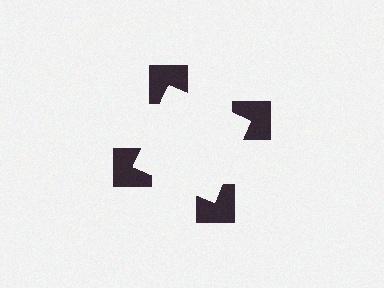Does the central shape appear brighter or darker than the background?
It typically appears slightly brighter than the background, even though no actual brightness change is drawn.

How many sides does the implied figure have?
4 sides.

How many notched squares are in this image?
There are 4 — one at each vertex of the illusory square.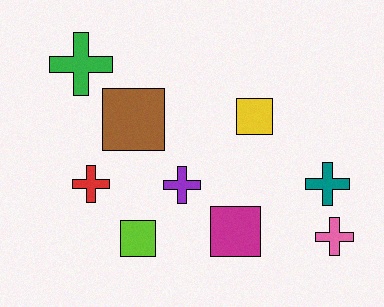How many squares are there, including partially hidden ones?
There are 4 squares.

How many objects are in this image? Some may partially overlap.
There are 9 objects.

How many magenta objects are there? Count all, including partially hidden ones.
There is 1 magenta object.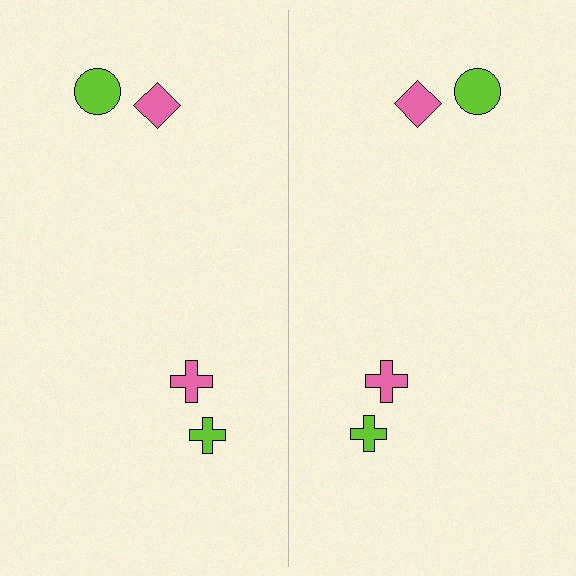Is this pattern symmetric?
Yes, this pattern has bilateral (reflection) symmetry.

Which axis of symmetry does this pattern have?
The pattern has a vertical axis of symmetry running through the center of the image.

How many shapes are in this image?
There are 8 shapes in this image.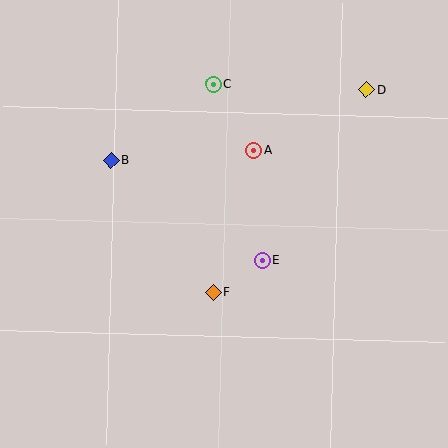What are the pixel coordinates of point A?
Point A is at (254, 150).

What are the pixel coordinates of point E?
Point E is at (263, 260).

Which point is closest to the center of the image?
Point E at (263, 260) is closest to the center.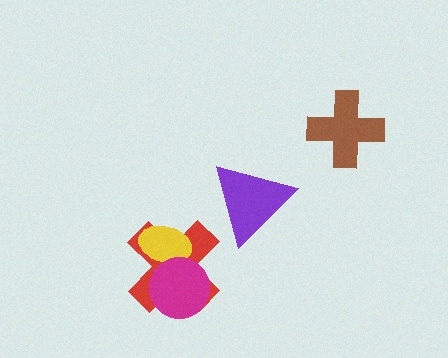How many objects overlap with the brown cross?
0 objects overlap with the brown cross.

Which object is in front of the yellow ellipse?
The magenta circle is in front of the yellow ellipse.